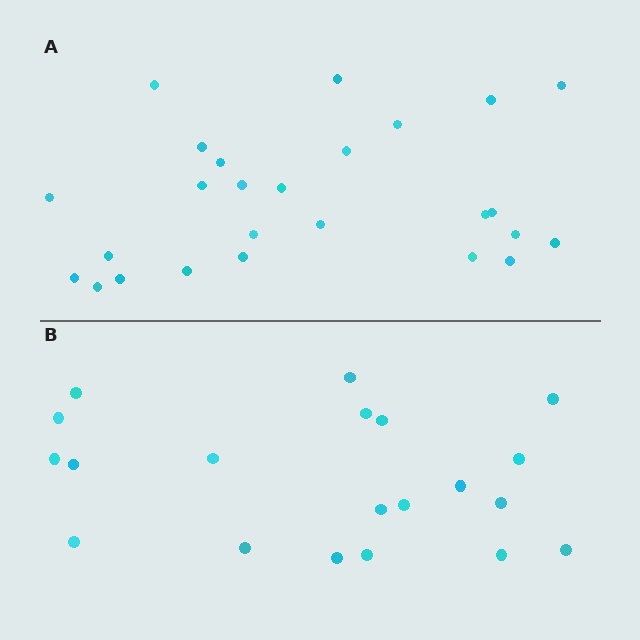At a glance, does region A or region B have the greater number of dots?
Region A (the top region) has more dots.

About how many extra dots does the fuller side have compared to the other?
Region A has about 6 more dots than region B.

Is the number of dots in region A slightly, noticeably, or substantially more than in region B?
Region A has noticeably more, but not dramatically so. The ratio is roughly 1.3 to 1.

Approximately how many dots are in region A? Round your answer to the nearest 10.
About 30 dots. (The exact count is 26, which rounds to 30.)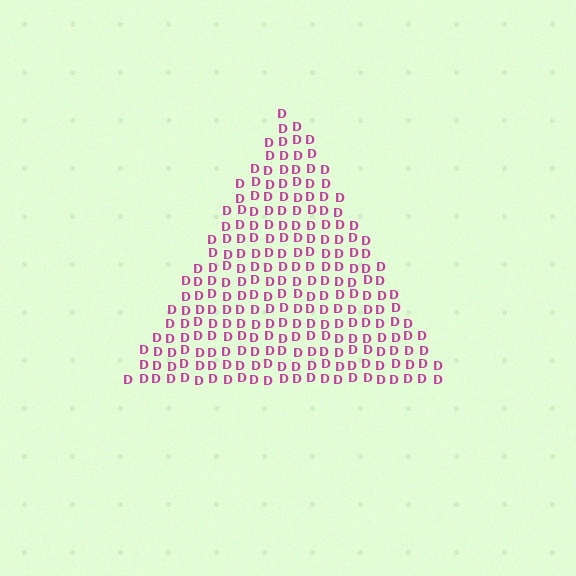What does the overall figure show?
The overall figure shows a triangle.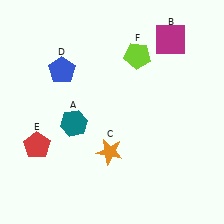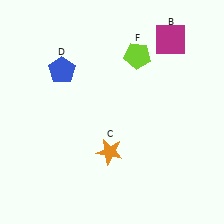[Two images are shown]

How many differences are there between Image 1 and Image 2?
There are 2 differences between the two images.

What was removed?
The teal hexagon (A), the red pentagon (E) were removed in Image 2.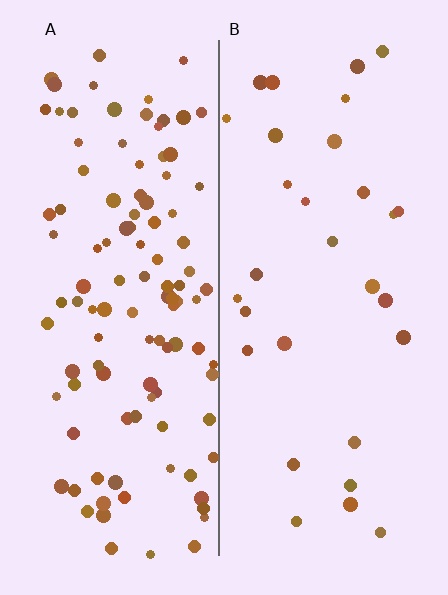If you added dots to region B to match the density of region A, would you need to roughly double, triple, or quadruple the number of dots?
Approximately quadruple.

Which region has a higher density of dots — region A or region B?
A (the left).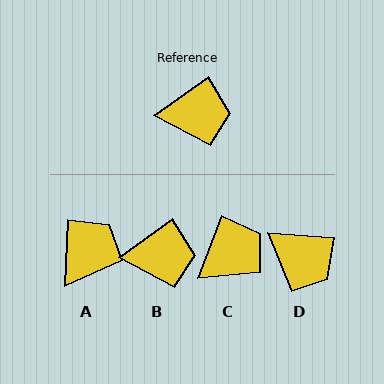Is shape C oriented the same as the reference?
No, it is off by about 33 degrees.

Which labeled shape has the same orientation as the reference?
B.